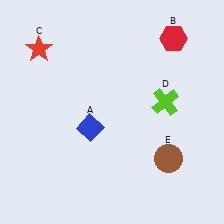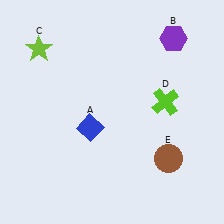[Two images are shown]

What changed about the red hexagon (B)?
In Image 1, B is red. In Image 2, it changed to purple.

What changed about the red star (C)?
In Image 1, C is red. In Image 2, it changed to lime.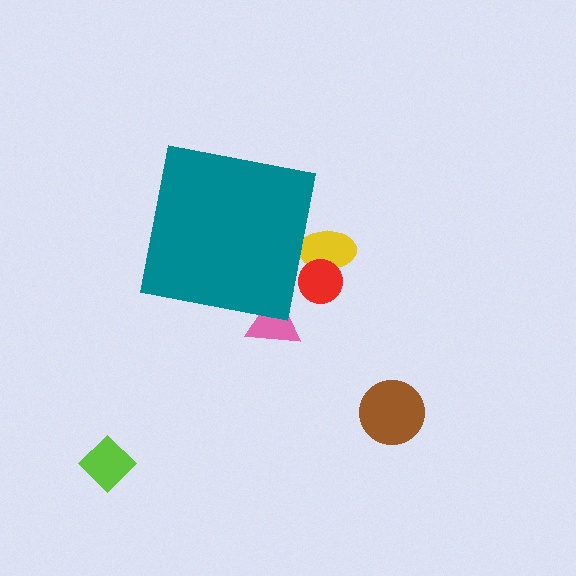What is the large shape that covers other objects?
A teal square.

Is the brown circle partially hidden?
No, the brown circle is fully visible.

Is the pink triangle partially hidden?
Yes, the pink triangle is partially hidden behind the teal square.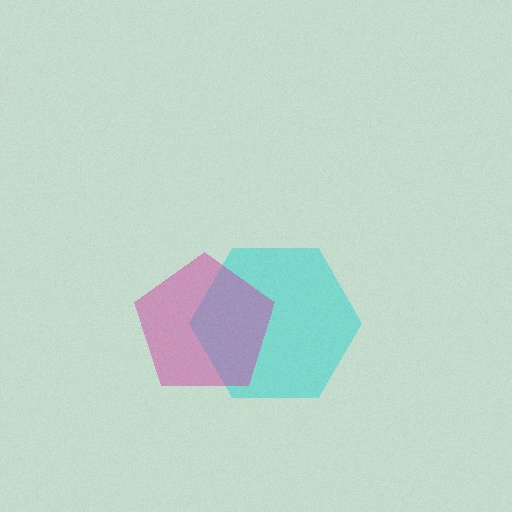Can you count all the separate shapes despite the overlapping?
Yes, there are 2 separate shapes.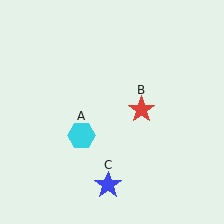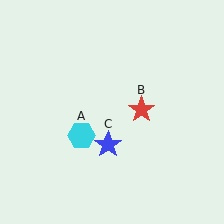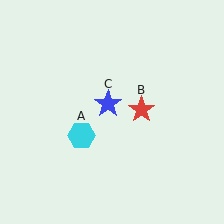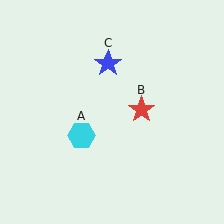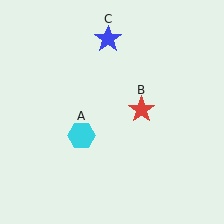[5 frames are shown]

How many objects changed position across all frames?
1 object changed position: blue star (object C).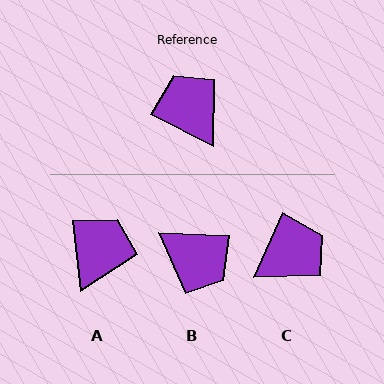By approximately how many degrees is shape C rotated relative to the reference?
Approximately 88 degrees clockwise.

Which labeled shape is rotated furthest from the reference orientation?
B, about 156 degrees away.